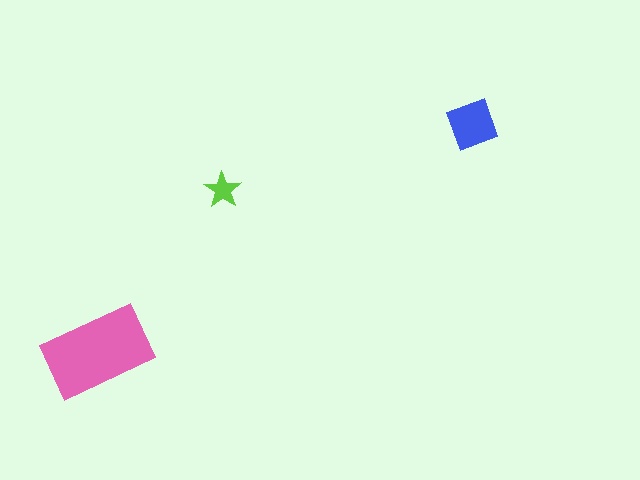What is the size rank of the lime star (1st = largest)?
3rd.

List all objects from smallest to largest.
The lime star, the blue square, the pink rectangle.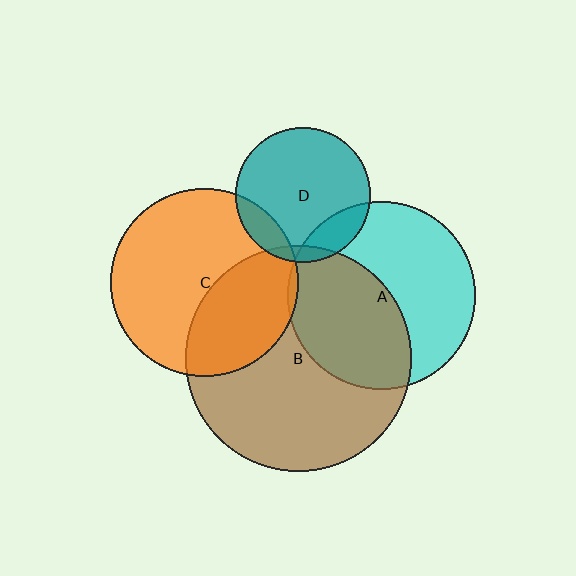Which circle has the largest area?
Circle B (brown).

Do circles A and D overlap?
Yes.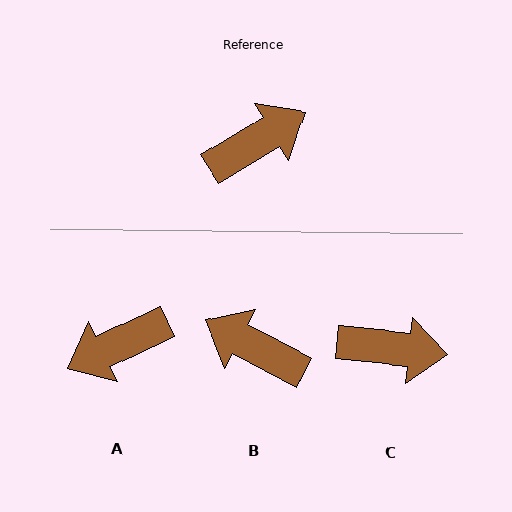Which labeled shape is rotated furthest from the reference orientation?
A, about 174 degrees away.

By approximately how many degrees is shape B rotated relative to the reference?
Approximately 121 degrees counter-clockwise.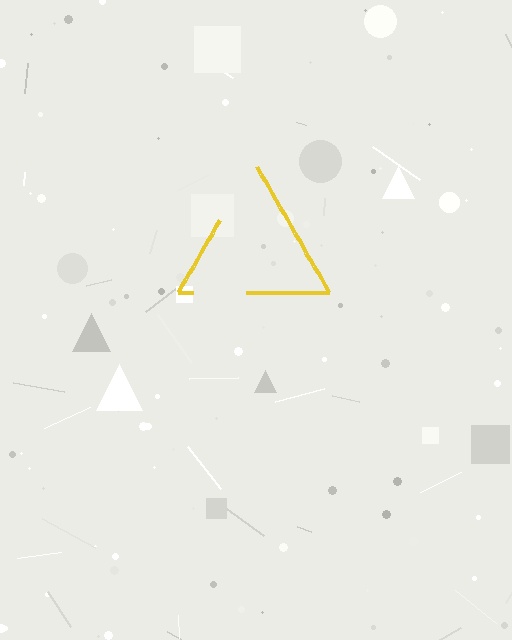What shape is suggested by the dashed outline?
The dashed outline suggests a triangle.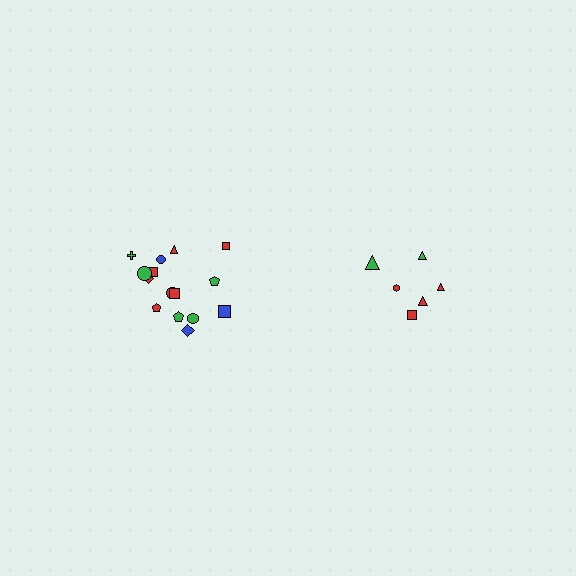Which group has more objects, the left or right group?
The left group.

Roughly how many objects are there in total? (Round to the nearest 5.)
Roughly 20 objects in total.